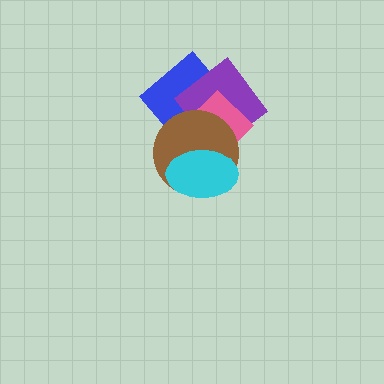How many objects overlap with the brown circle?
4 objects overlap with the brown circle.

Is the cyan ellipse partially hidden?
No, no other shape covers it.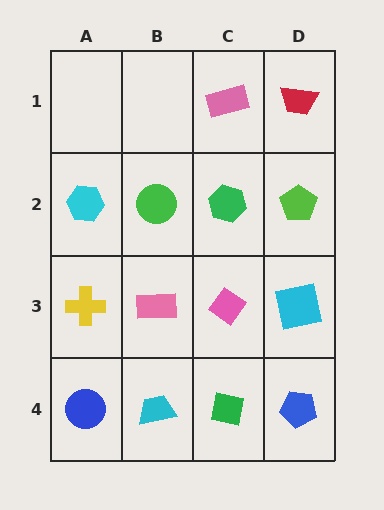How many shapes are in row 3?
4 shapes.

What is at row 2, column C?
A green hexagon.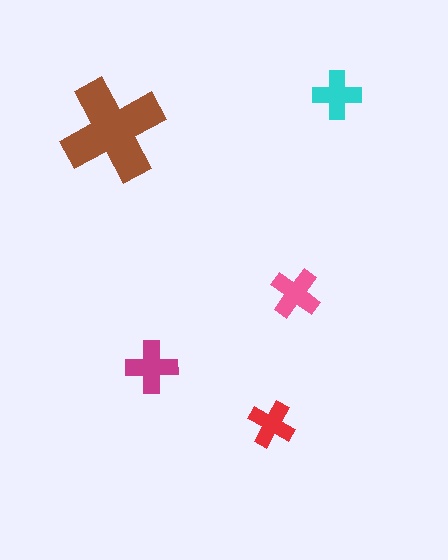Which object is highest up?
The cyan cross is topmost.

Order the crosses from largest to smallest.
the brown one, the magenta one, the pink one, the cyan one, the red one.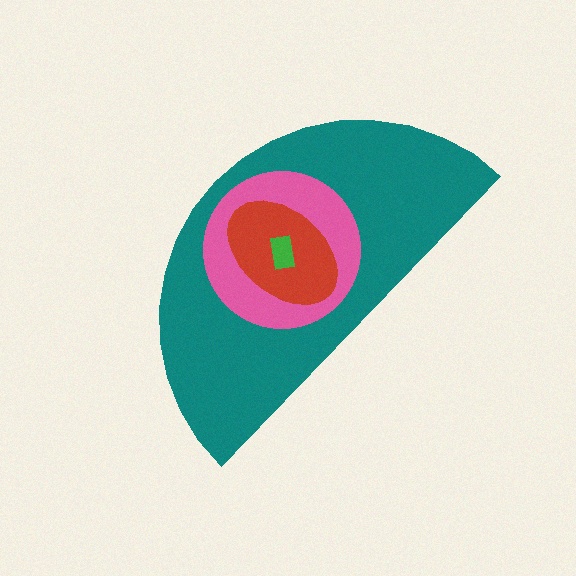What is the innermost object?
The green rectangle.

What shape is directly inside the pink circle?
The red ellipse.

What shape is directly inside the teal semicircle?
The pink circle.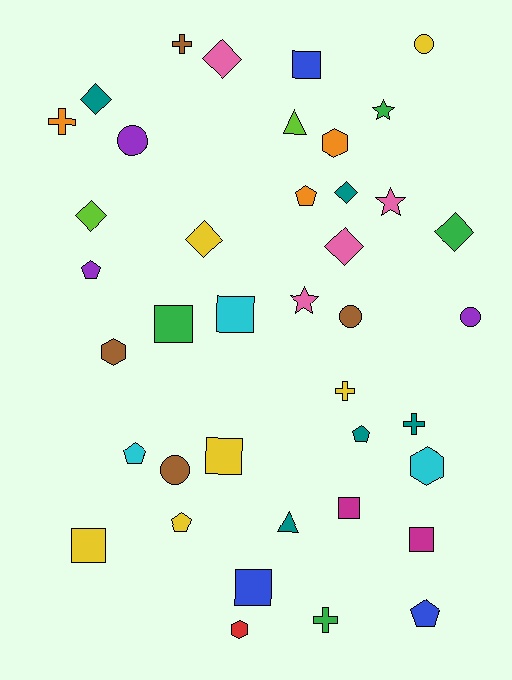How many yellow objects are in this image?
There are 6 yellow objects.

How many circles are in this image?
There are 5 circles.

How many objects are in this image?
There are 40 objects.